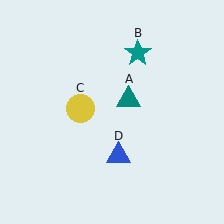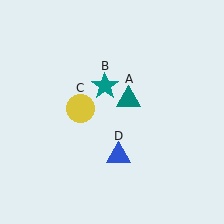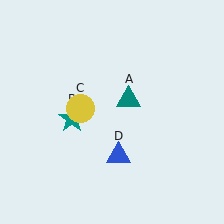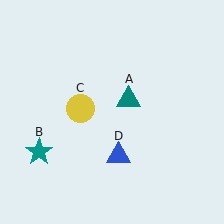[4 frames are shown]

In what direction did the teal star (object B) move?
The teal star (object B) moved down and to the left.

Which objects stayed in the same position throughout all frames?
Teal triangle (object A) and yellow circle (object C) and blue triangle (object D) remained stationary.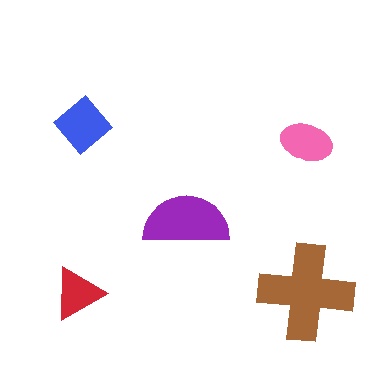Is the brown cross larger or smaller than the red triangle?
Larger.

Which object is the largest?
The brown cross.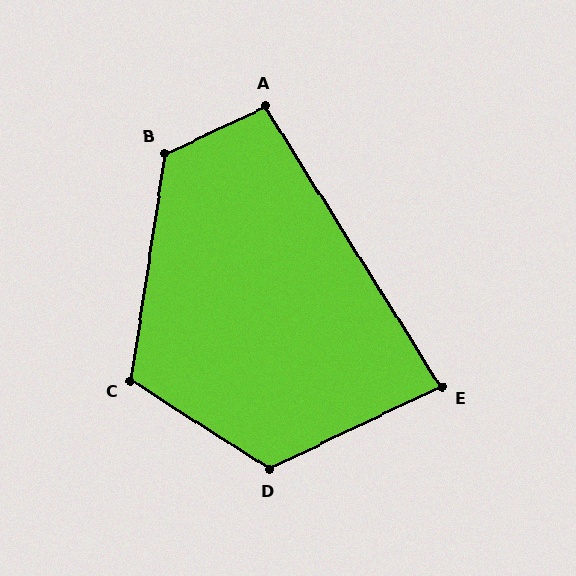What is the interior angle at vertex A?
Approximately 97 degrees (obtuse).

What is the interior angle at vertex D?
Approximately 122 degrees (obtuse).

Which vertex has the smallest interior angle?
E, at approximately 84 degrees.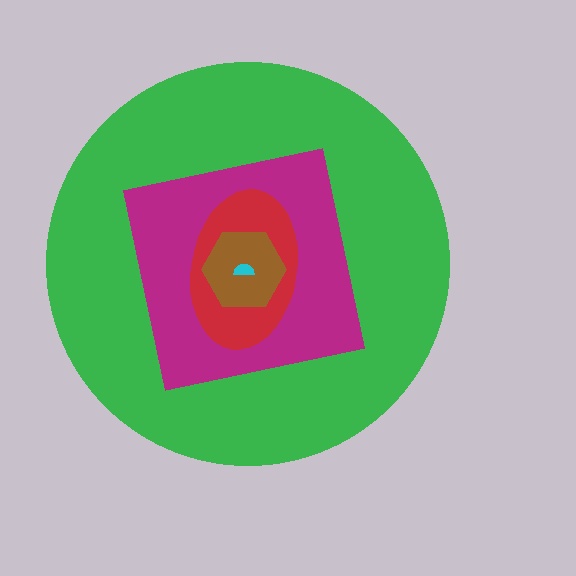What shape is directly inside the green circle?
The magenta square.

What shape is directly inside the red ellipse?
The brown hexagon.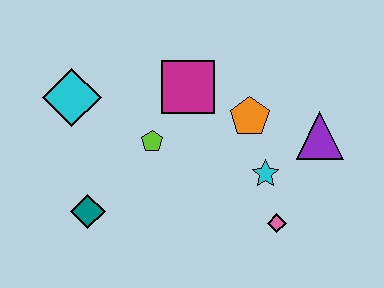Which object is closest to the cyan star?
The pink diamond is closest to the cyan star.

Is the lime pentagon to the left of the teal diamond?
No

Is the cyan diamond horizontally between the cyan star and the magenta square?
No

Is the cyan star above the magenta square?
No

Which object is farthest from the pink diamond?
The cyan diamond is farthest from the pink diamond.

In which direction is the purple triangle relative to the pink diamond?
The purple triangle is above the pink diamond.